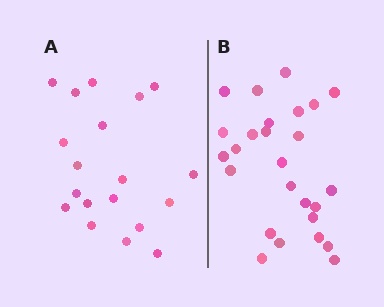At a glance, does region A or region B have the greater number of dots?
Region B (the right region) has more dots.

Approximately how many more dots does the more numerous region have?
Region B has roughly 8 or so more dots than region A.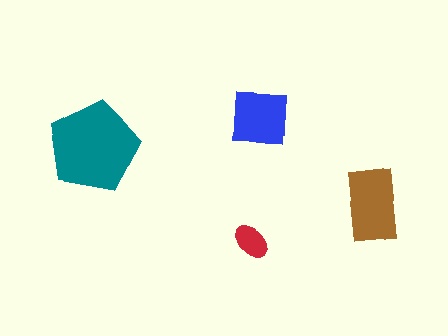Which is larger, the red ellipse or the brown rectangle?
The brown rectangle.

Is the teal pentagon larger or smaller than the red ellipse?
Larger.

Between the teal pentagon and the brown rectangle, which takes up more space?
The teal pentagon.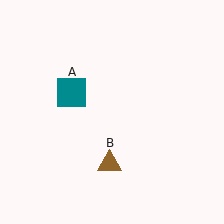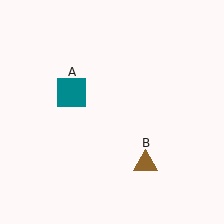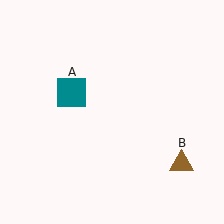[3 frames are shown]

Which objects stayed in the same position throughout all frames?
Teal square (object A) remained stationary.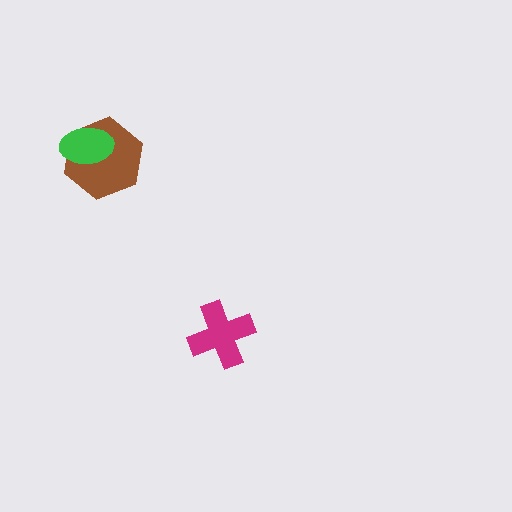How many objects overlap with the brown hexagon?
1 object overlaps with the brown hexagon.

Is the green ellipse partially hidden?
No, no other shape covers it.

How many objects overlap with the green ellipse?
1 object overlaps with the green ellipse.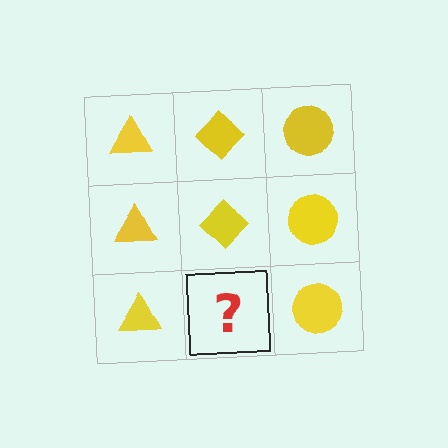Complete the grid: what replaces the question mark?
The question mark should be replaced with a yellow diamond.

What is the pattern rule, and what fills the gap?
The rule is that each column has a consistent shape. The gap should be filled with a yellow diamond.